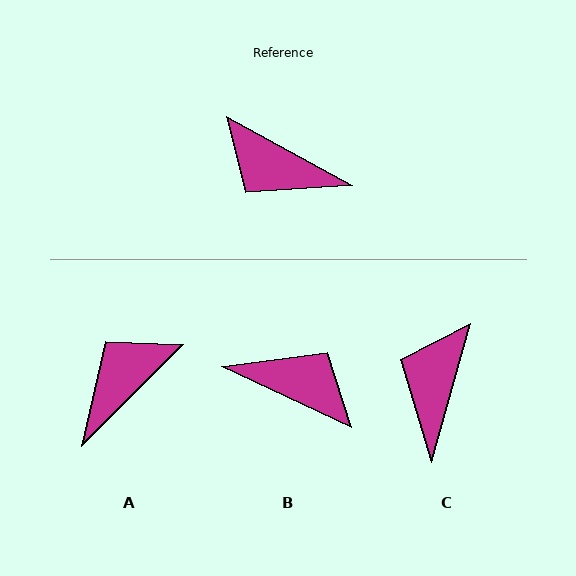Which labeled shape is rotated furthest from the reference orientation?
B, about 177 degrees away.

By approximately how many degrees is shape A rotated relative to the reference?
Approximately 106 degrees clockwise.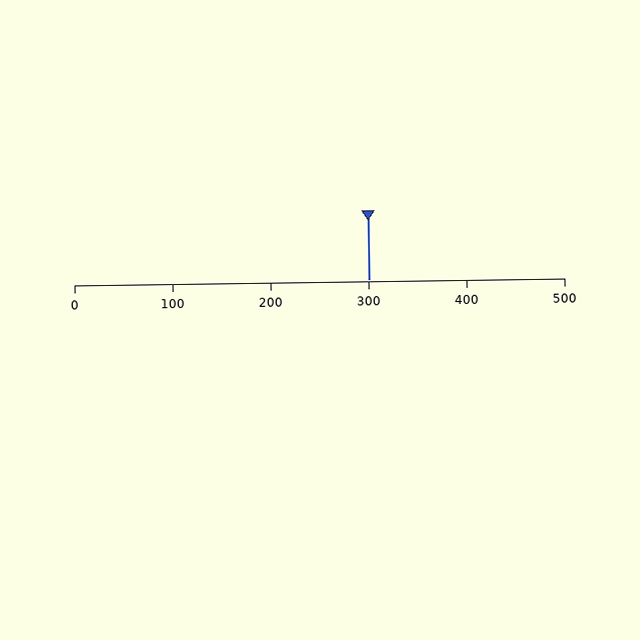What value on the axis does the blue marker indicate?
The marker indicates approximately 300.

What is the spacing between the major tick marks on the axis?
The major ticks are spaced 100 apart.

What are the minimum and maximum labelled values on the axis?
The axis runs from 0 to 500.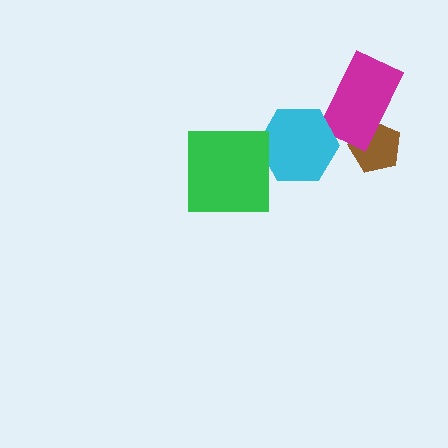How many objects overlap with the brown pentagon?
1 object overlaps with the brown pentagon.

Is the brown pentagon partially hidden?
Yes, it is partially covered by another shape.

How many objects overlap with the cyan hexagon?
0 objects overlap with the cyan hexagon.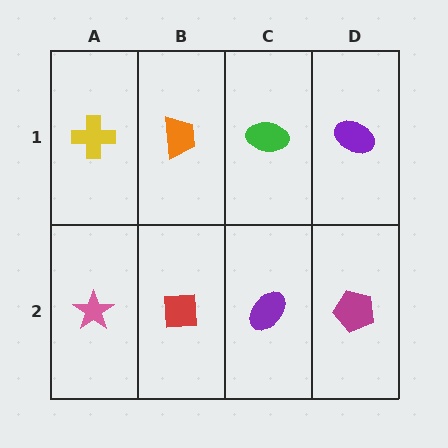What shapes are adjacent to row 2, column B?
An orange trapezoid (row 1, column B), a pink star (row 2, column A), a purple ellipse (row 2, column C).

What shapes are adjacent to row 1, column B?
A red square (row 2, column B), a yellow cross (row 1, column A), a green ellipse (row 1, column C).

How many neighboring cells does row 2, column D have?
2.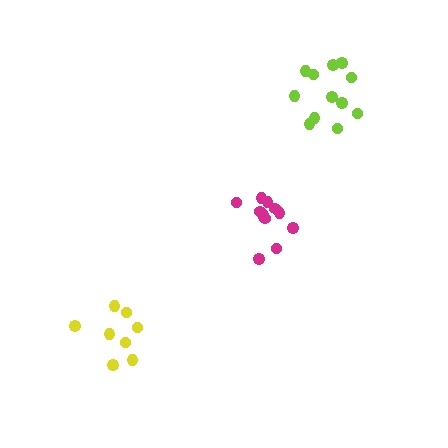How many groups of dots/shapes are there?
There are 3 groups.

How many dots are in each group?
Group 1: 11 dots, Group 2: 12 dots, Group 3: 8 dots (31 total).